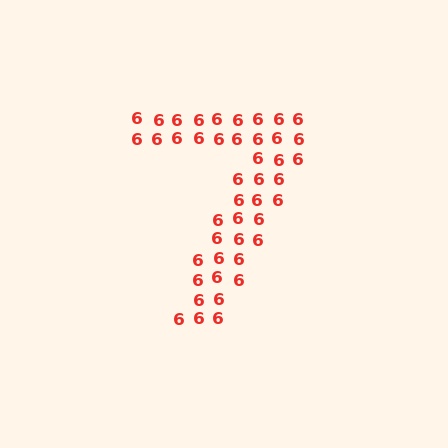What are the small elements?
The small elements are digit 6's.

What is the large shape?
The large shape is the digit 7.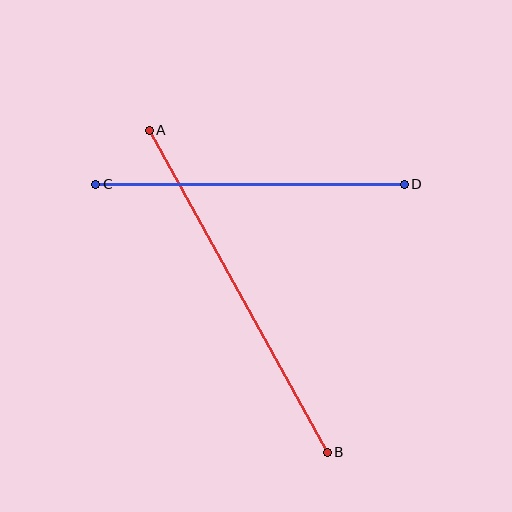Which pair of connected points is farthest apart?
Points A and B are farthest apart.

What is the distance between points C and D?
The distance is approximately 308 pixels.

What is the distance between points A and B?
The distance is approximately 368 pixels.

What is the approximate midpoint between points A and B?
The midpoint is at approximately (238, 291) pixels.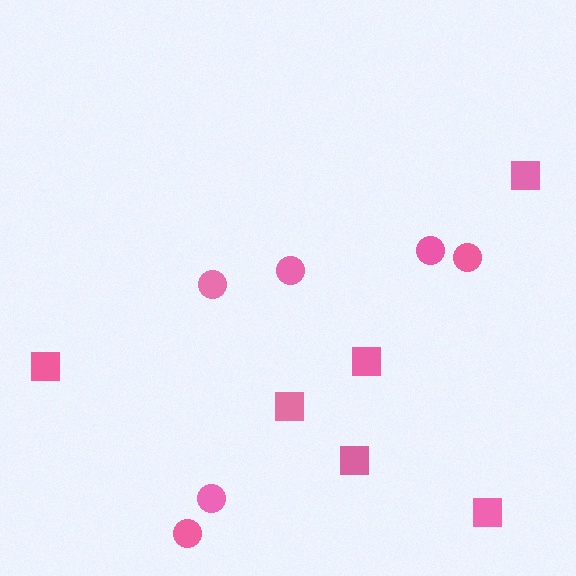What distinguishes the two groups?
There are 2 groups: one group of squares (6) and one group of circles (6).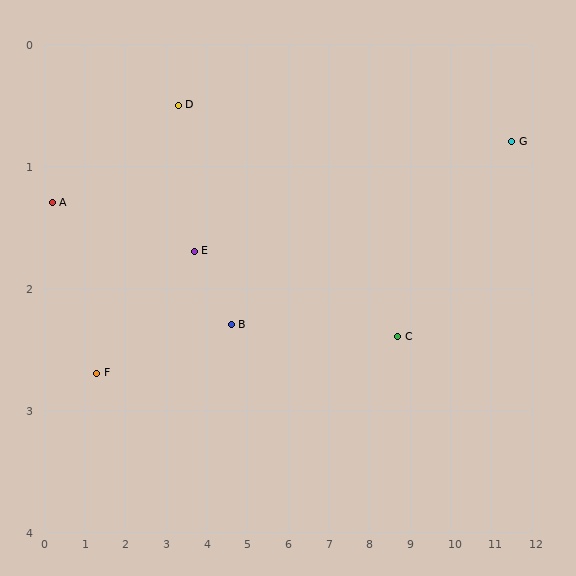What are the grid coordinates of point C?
Point C is at approximately (8.7, 2.4).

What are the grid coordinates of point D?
Point D is at approximately (3.3, 0.5).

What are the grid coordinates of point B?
Point B is at approximately (4.6, 2.3).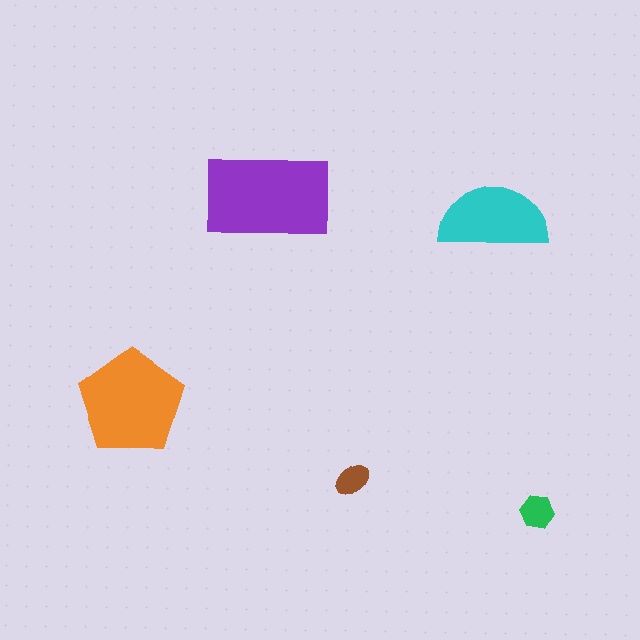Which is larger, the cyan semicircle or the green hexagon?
The cyan semicircle.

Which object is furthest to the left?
The orange pentagon is leftmost.